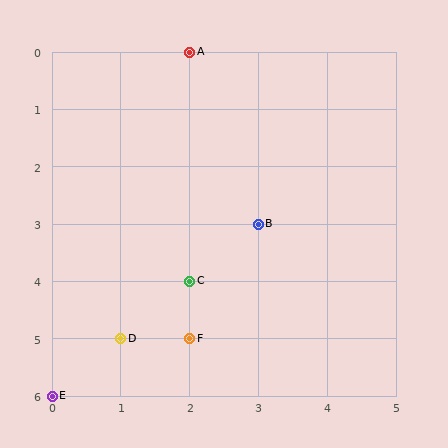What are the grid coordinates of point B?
Point B is at grid coordinates (3, 3).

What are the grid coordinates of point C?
Point C is at grid coordinates (2, 4).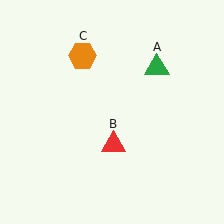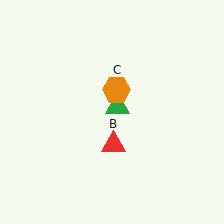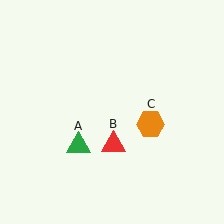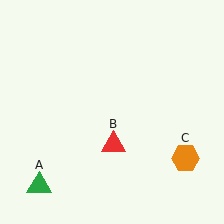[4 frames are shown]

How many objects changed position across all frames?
2 objects changed position: green triangle (object A), orange hexagon (object C).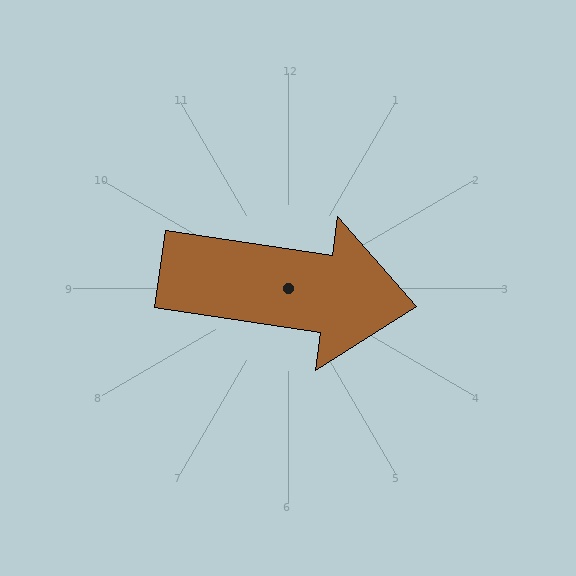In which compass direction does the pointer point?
East.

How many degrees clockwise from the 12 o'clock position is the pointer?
Approximately 98 degrees.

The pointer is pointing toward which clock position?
Roughly 3 o'clock.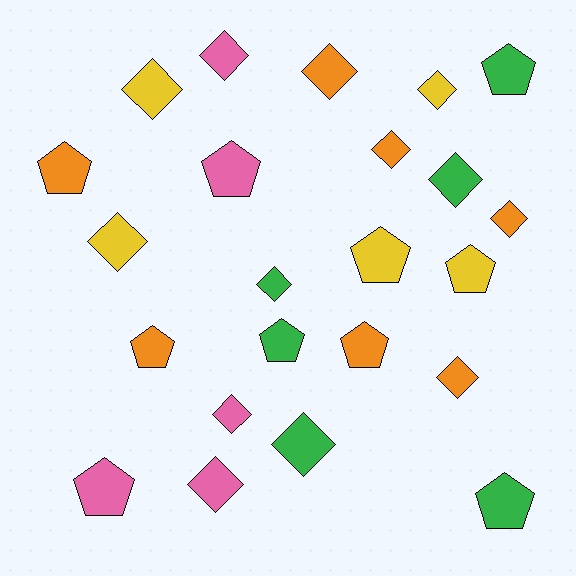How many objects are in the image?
There are 23 objects.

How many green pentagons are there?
There are 3 green pentagons.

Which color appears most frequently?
Orange, with 7 objects.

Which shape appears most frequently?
Diamond, with 13 objects.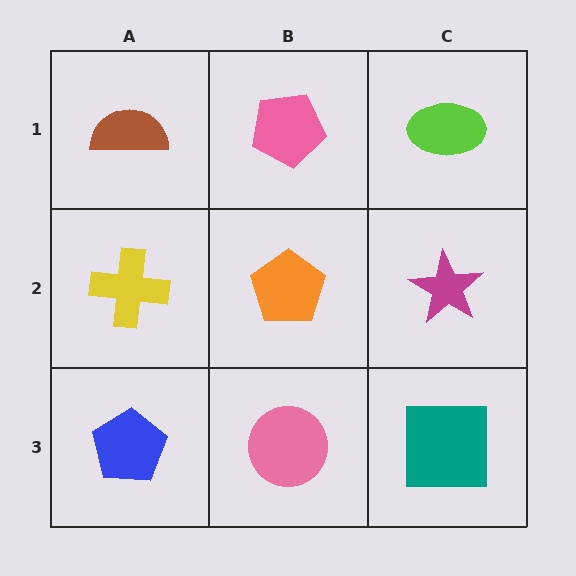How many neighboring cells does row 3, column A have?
2.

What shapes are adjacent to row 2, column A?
A brown semicircle (row 1, column A), a blue pentagon (row 3, column A), an orange pentagon (row 2, column B).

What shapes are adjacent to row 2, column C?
A lime ellipse (row 1, column C), a teal square (row 3, column C), an orange pentagon (row 2, column B).